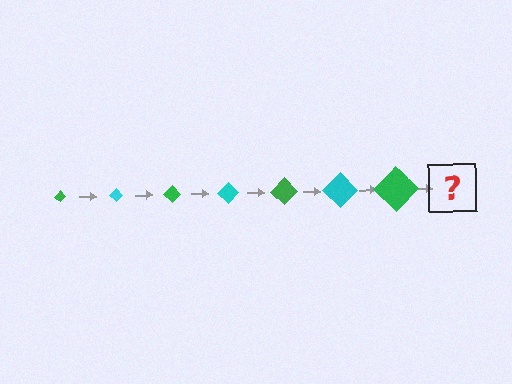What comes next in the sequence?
The next element should be a cyan diamond, larger than the previous one.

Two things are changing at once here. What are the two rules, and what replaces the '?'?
The two rules are that the diamond grows larger each step and the color cycles through green and cyan. The '?' should be a cyan diamond, larger than the previous one.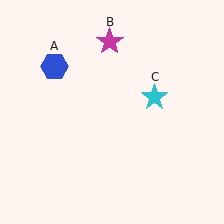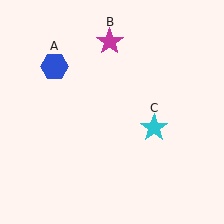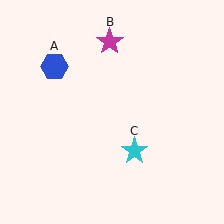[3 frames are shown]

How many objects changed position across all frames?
1 object changed position: cyan star (object C).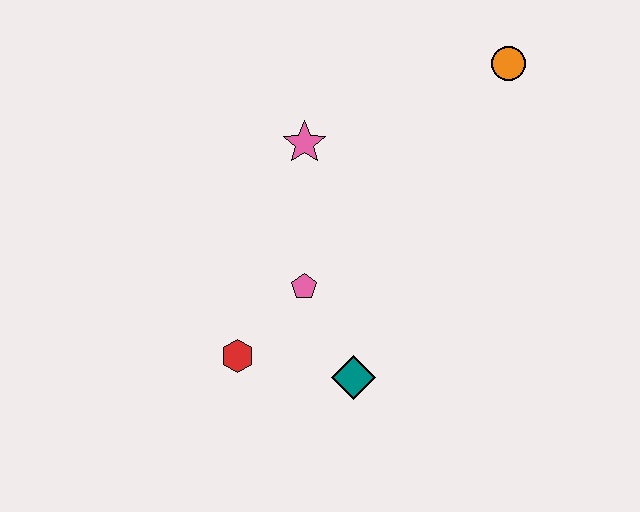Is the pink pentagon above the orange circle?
No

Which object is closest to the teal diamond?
The pink pentagon is closest to the teal diamond.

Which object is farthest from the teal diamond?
The orange circle is farthest from the teal diamond.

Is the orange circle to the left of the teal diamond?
No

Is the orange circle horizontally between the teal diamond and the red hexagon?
No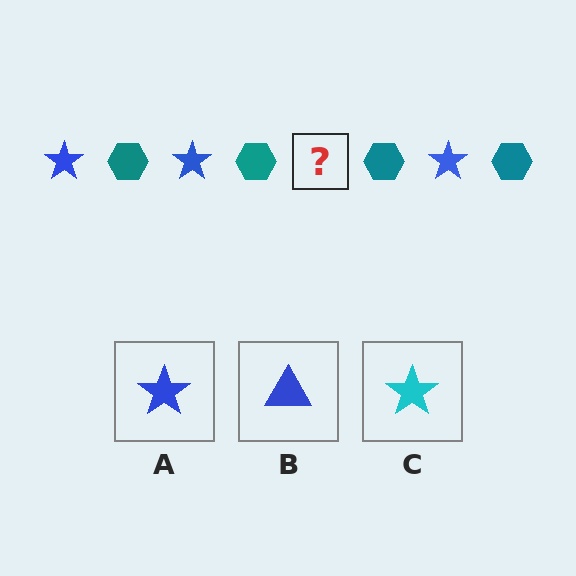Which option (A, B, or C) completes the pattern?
A.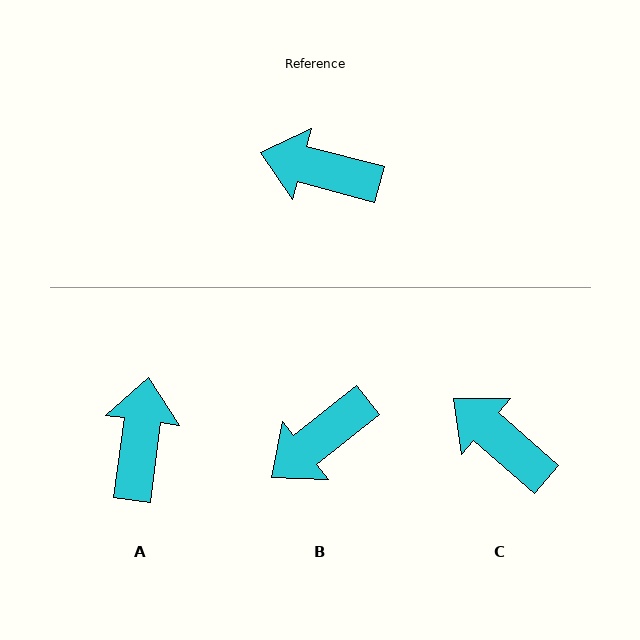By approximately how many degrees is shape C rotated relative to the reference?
Approximately 26 degrees clockwise.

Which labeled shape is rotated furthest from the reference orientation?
A, about 83 degrees away.